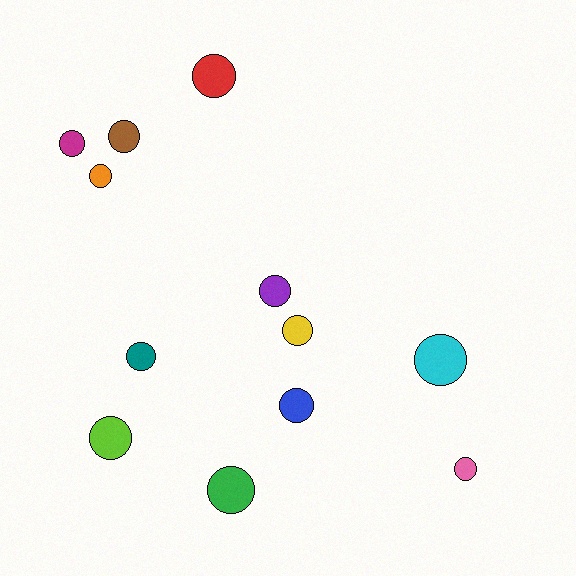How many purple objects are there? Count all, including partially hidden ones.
There is 1 purple object.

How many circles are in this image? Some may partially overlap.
There are 12 circles.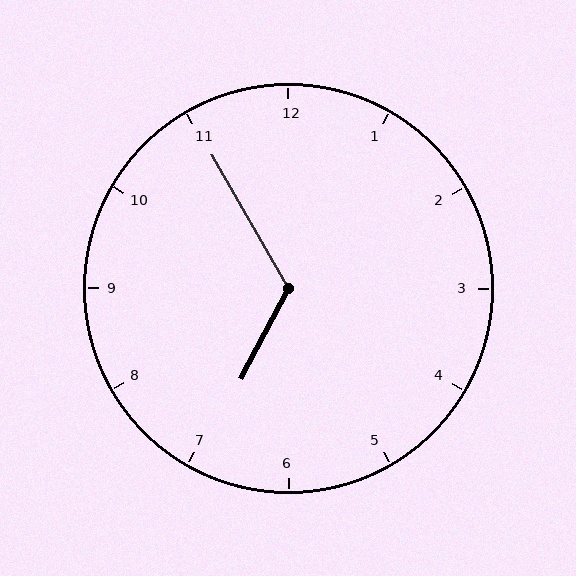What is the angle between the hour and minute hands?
Approximately 122 degrees.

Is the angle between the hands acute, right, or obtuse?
It is obtuse.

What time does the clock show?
6:55.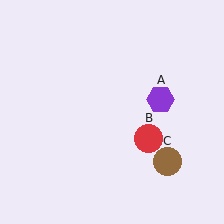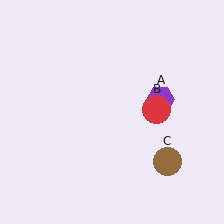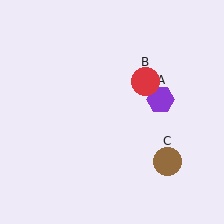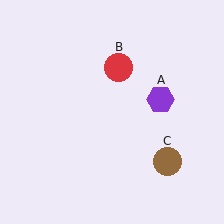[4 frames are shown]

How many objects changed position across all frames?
1 object changed position: red circle (object B).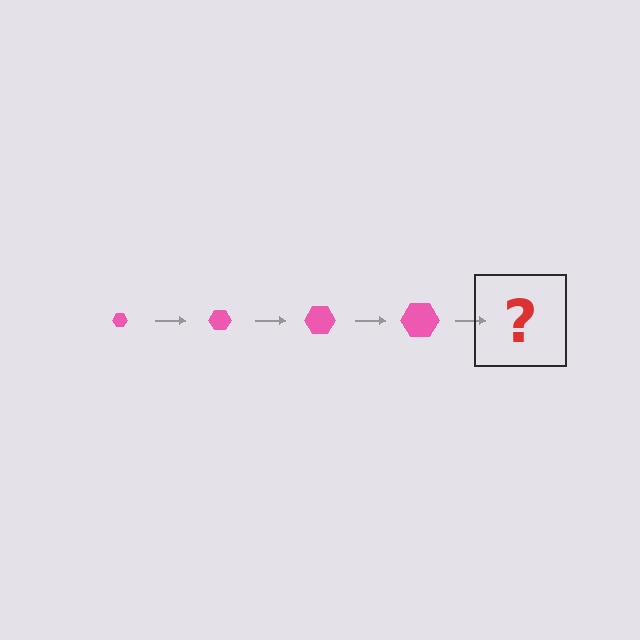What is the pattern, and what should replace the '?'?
The pattern is that the hexagon gets progressively larger each step. The '?' should be a pink hexagon, larger than the previous one.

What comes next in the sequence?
The next element should be a pink hexagon, larger than the previous one.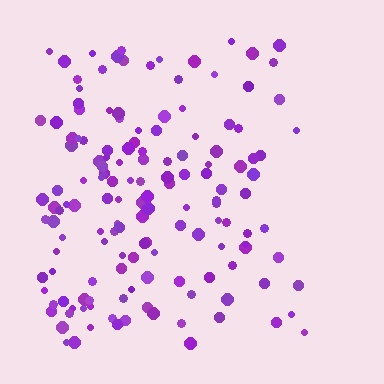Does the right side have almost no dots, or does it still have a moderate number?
Still a moderate number, just noticeably fewer than the left.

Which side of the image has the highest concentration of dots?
The left.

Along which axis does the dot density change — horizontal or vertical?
Horizontal.